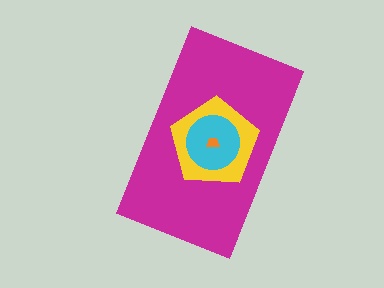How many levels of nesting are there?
4.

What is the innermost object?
The orange trapezoid.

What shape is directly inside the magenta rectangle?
The yellow pentagon.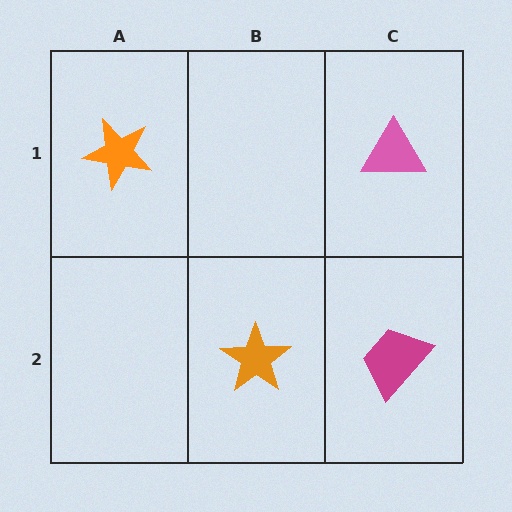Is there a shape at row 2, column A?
No, that cell is empty.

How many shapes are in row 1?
2 shapes.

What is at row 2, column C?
A magenta trapezoid.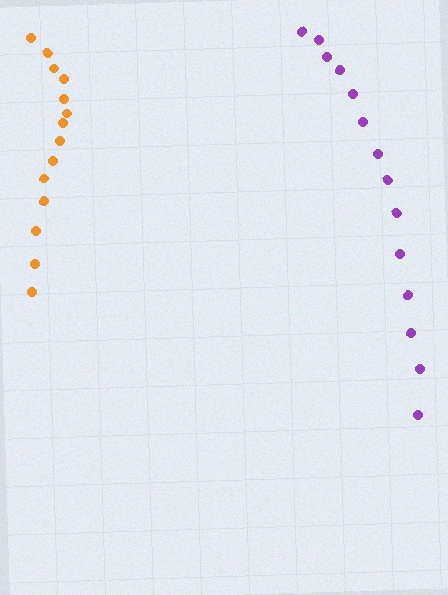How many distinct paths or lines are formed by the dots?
There are 2 distinct paths.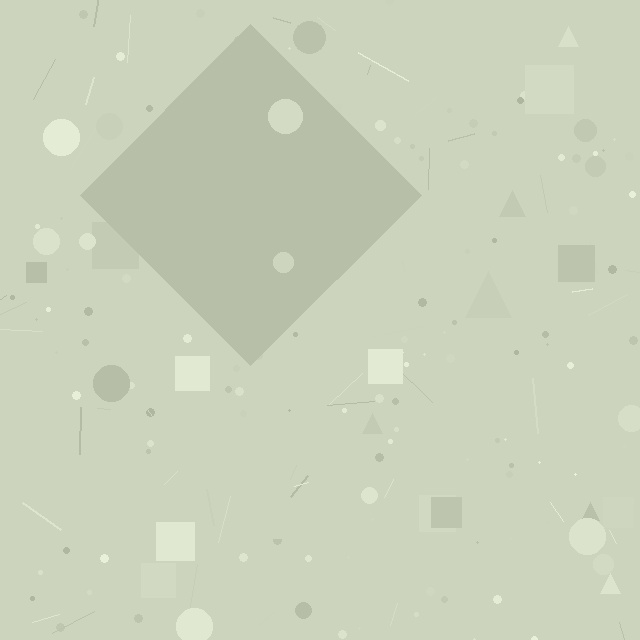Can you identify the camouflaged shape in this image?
The camouflaged shape is a diamond.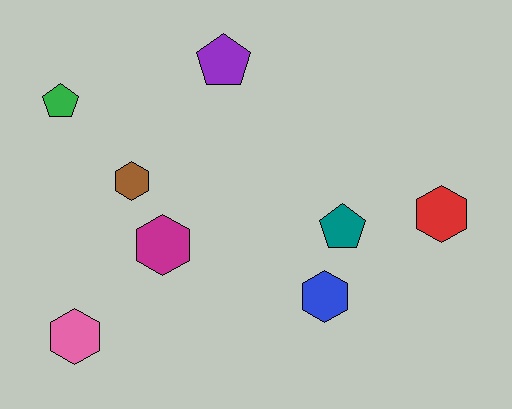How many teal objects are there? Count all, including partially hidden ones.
There is 1 teal object.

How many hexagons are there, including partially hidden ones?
There are 5 hexagons.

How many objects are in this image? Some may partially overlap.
There are 8 objects.